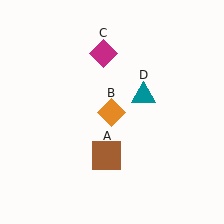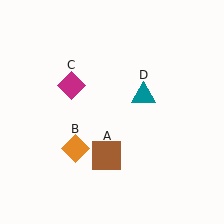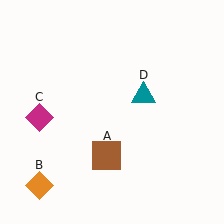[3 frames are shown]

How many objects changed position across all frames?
2 objects changed position: orange diamond (object B), magenta diamond (object C).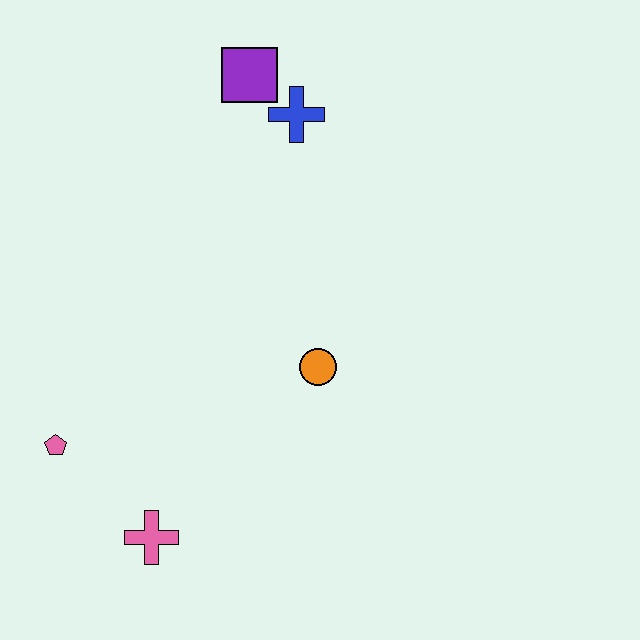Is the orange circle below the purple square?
Yes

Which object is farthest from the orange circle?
The purple square is farthest from the orange circle.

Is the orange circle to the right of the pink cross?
Yes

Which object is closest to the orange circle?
The pink cross is closest to the orange circle.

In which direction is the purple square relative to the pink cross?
The purple square is above the pink cross.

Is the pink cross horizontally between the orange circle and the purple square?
No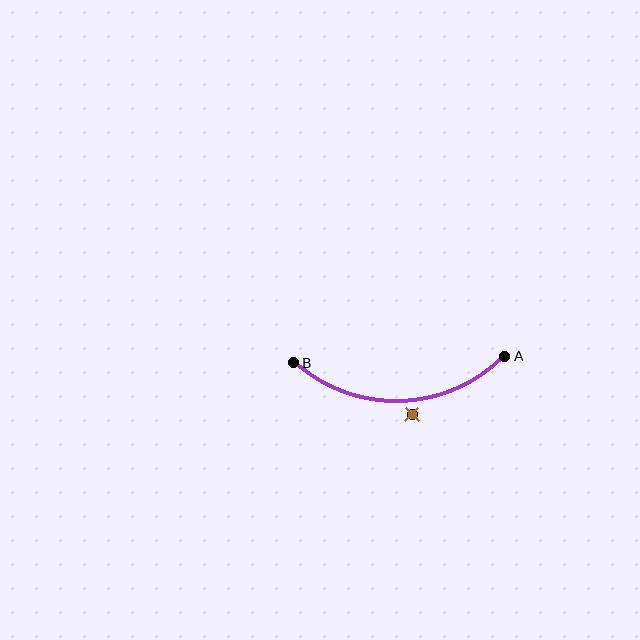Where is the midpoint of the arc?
The arc midpoint is the point on the curve farthest from the straight line joining A and B. It sits below that line.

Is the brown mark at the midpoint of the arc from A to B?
No — the brown mark does not lie on the arc at all. It sits slightly outside the curve.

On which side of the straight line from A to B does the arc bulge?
The arc bulges below the straight line connecting A and B.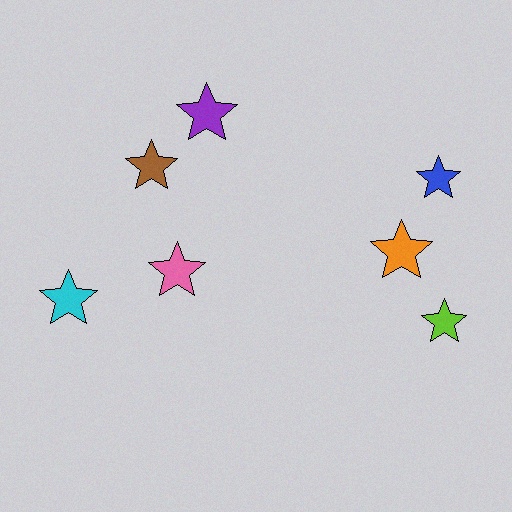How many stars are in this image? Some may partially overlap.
There are 7 stars.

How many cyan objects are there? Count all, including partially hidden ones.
There is 1 cyan object.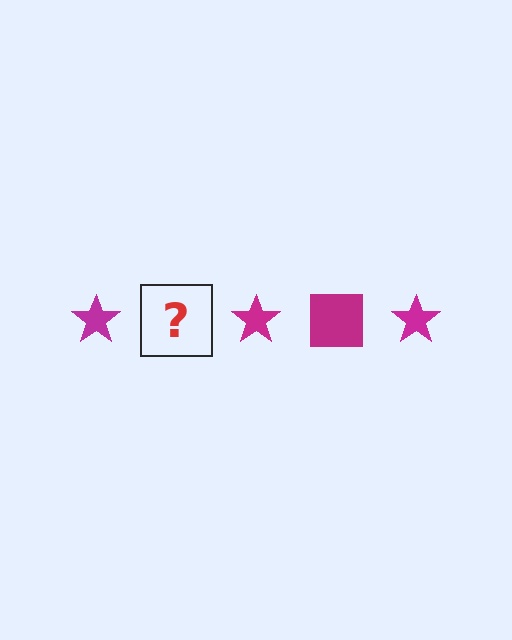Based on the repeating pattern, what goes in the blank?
The blank should be a magenta square.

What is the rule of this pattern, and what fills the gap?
The rule is that the pattern cycles through star, square shapes in magenta. The gap should be filled with a magenta square.